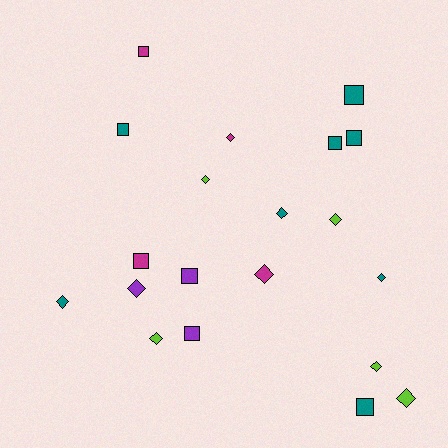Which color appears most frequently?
Teal, with 8 objects.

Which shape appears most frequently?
Diamond, with 11 objects.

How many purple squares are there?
There are 2 purple squares.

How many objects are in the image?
There are 20 objects.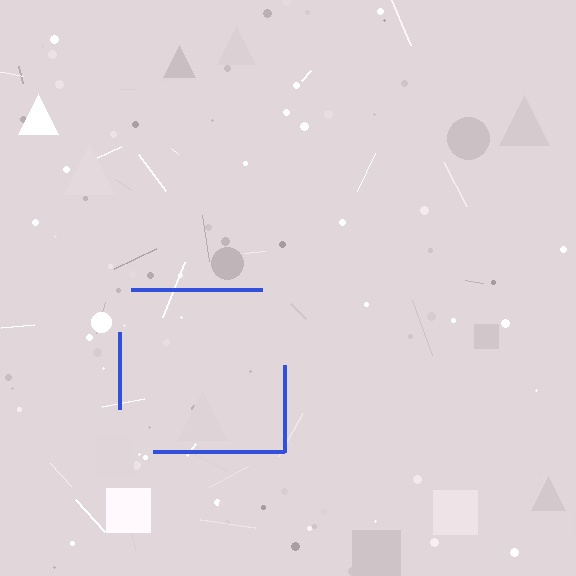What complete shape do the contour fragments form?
The contour fragments form a square.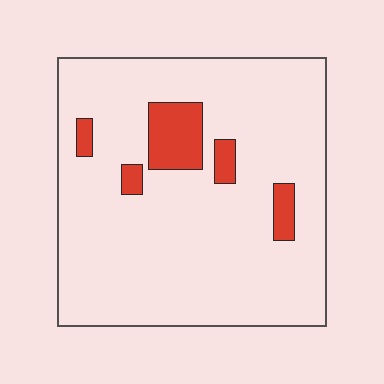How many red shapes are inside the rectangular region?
5.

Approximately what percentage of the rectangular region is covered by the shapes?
Approximately 10%.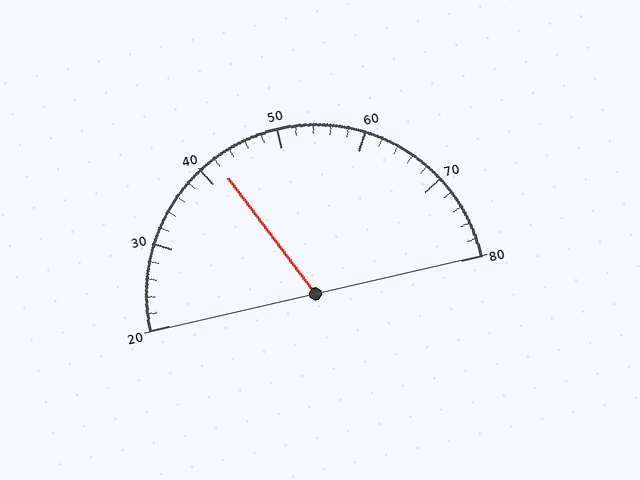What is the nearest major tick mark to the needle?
The nearest major tick mark is 40.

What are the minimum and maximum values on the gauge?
The gauge ranges from 20 to 80.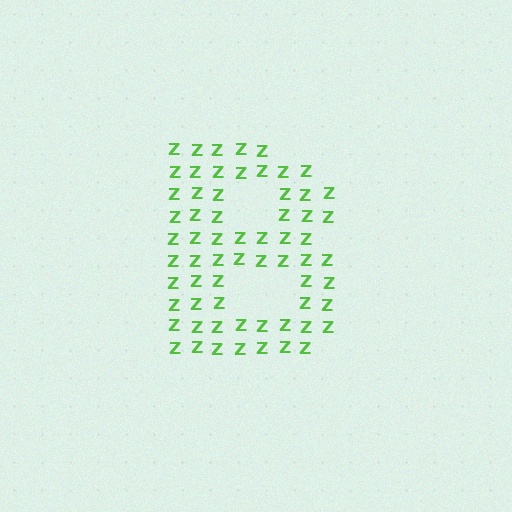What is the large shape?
The large shape is the letter B.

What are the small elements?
The small elements are letter Z's.